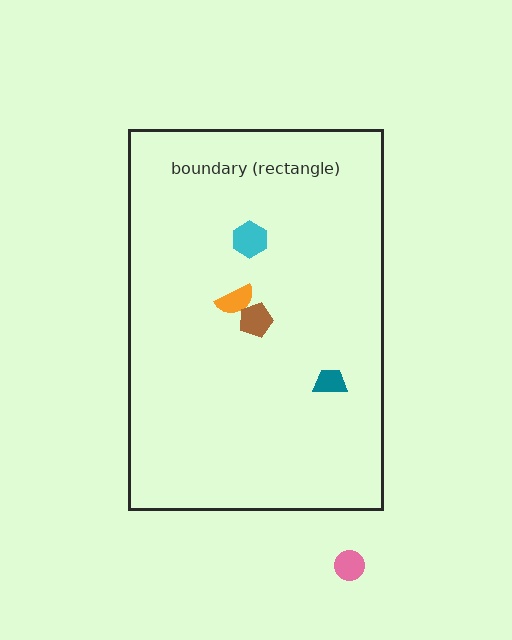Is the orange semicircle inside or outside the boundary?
Inside.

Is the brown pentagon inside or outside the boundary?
Inside.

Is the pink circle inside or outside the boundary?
Outside.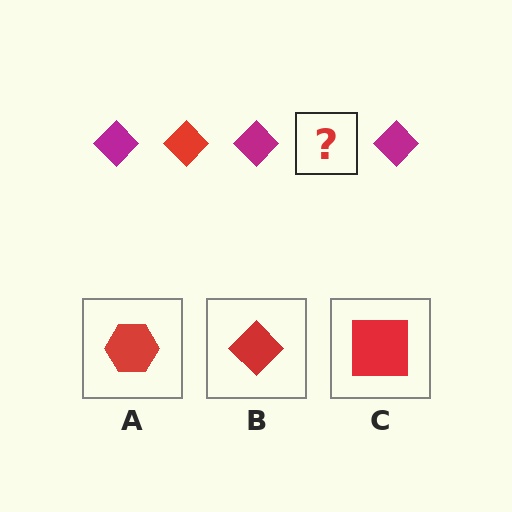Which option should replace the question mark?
Option B.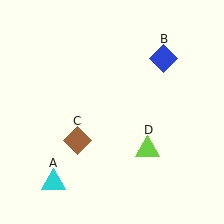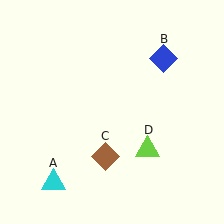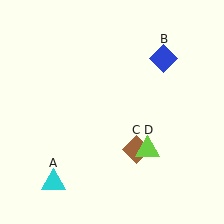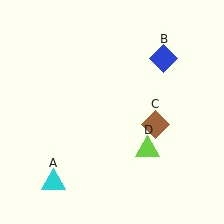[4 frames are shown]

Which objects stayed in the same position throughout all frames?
Cyan triangle (object A) and blue diamond (object B) and lime triangle (object D) remained stationary.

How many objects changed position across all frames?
1 object changed position: brown diamond (object C).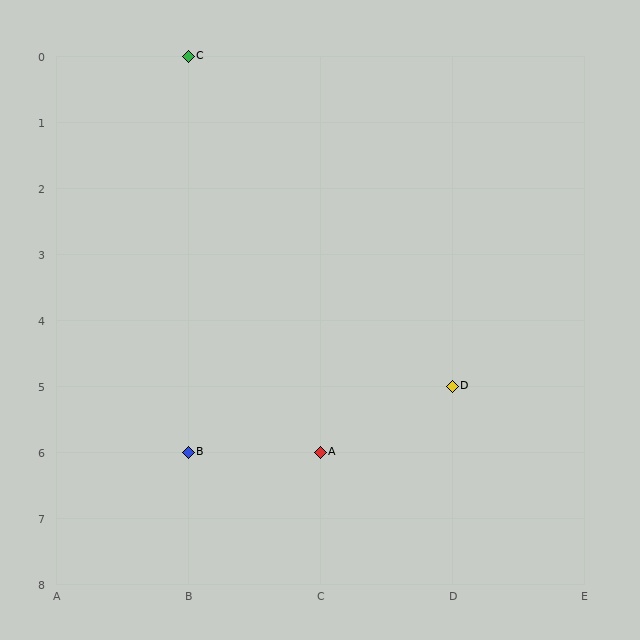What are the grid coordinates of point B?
Point B is at grid coordinates (B, 6).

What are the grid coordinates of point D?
Point D is at grid coordinates (D, 5).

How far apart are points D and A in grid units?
Points D and A are 1 column and 1 row apart (about 1.4 grid units diagonally).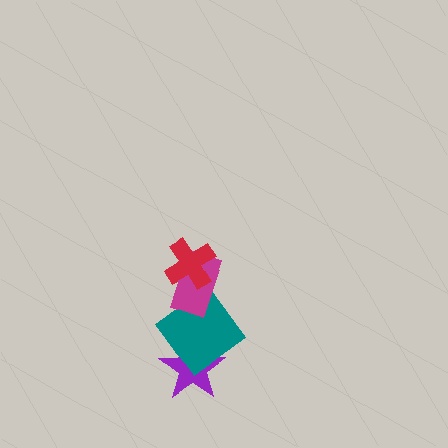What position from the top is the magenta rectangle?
The magenta rectangle is 2nd from the top.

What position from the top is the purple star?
The purple star is 4th from the top.